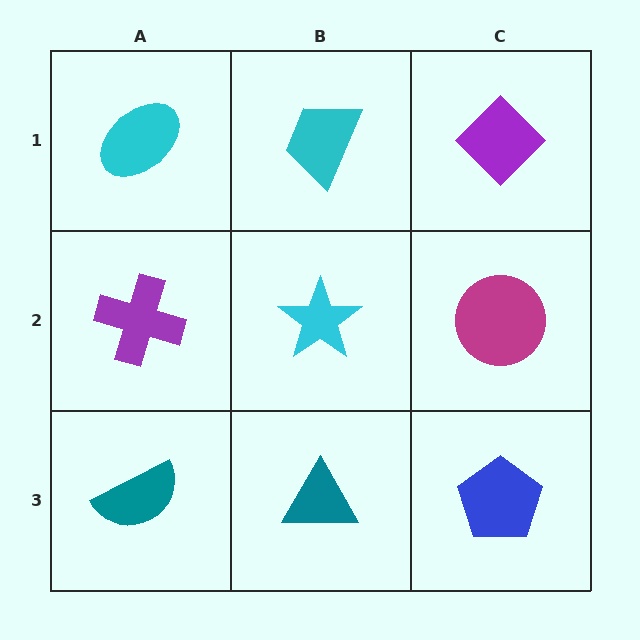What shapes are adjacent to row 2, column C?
A purple diamond (row 1, column C), a blue pentagon (row 3, column C), a cyan star (row 2, column B).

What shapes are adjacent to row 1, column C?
A magenta circle (row 2, column C), a cyan trapezoid (row 1, column B).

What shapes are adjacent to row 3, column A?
A purple cross (row 2, column A), a teal triangle (row 3, column B).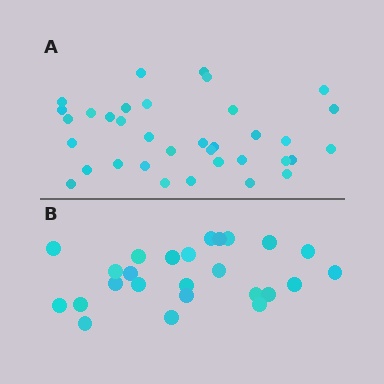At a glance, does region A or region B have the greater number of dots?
Region A (the top region) has more dots.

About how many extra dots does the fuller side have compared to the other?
Region A has roughly 10 or so more dots than region B.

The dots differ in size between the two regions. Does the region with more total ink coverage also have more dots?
No. Region B has more total ink coverage because its dots are larger, but region A actually contains more individual dots. Total area can be misleading — the number of items is what matters here.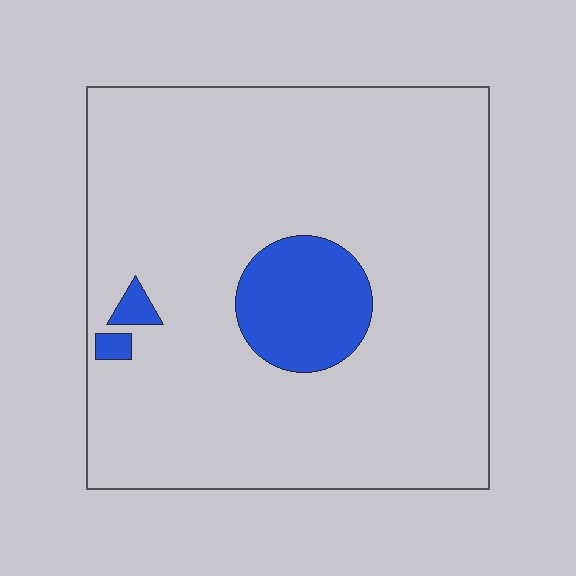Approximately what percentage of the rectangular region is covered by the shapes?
Approximately 10%.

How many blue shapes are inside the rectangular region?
3.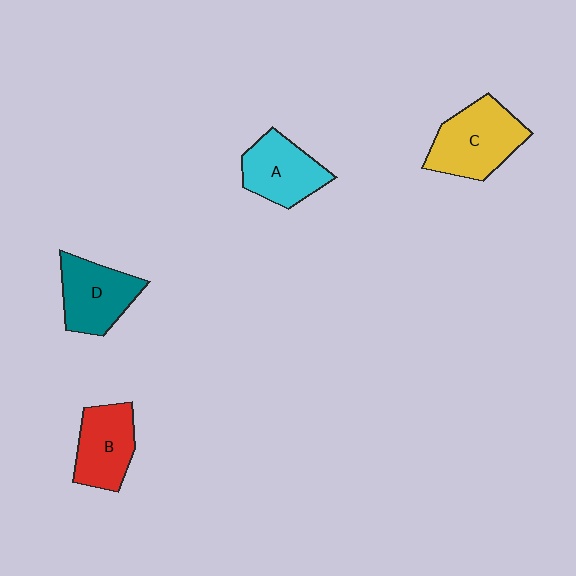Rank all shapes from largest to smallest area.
From largest to smallest: C (yellow), D (teal), A (cyan), B (red).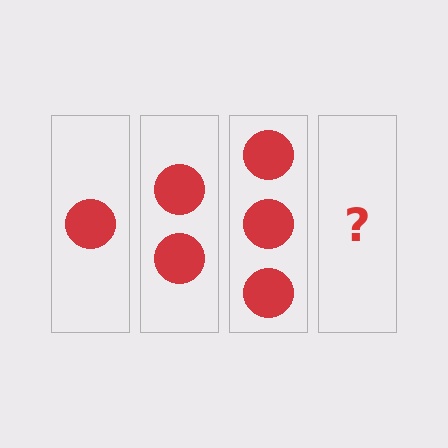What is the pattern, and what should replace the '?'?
The pattern is that each step adds one more circle. The '?' should be 4 circles.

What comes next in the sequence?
The next element should be 4 circles.